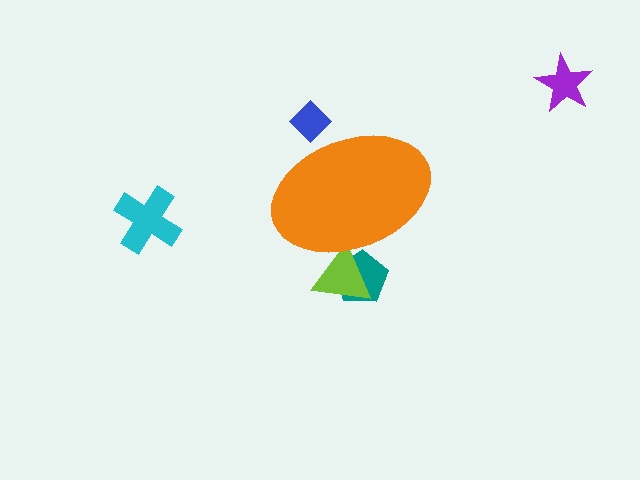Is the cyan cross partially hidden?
No, the cyan cross is fully visible.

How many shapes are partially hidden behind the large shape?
3 shapes are partially hidden.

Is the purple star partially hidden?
No, the purple star is fully visible.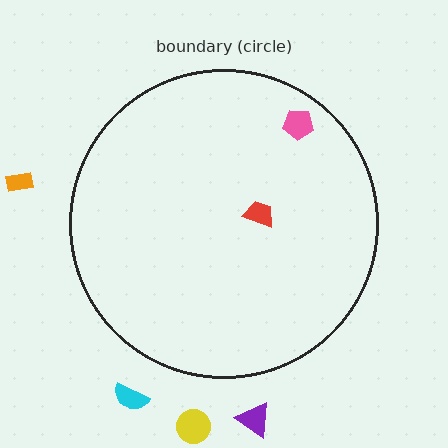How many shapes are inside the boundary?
2 inside, 4 outside.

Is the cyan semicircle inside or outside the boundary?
Outside.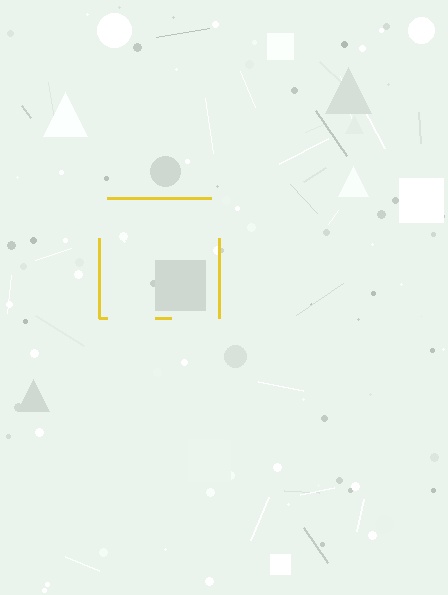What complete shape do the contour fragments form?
The contour fragments form a square.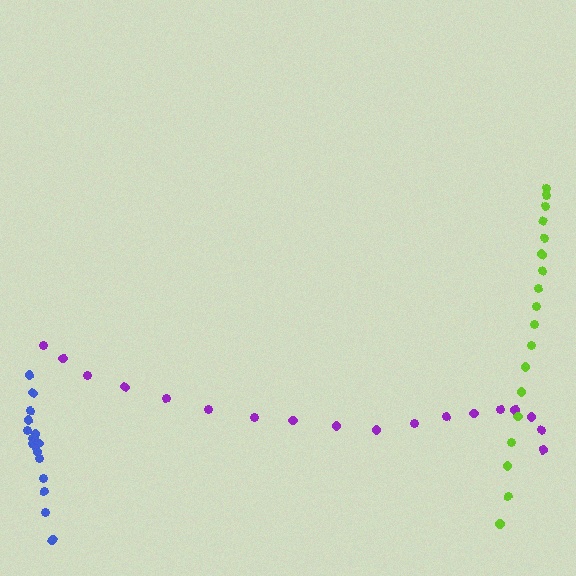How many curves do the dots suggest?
There are 3 distinct paths.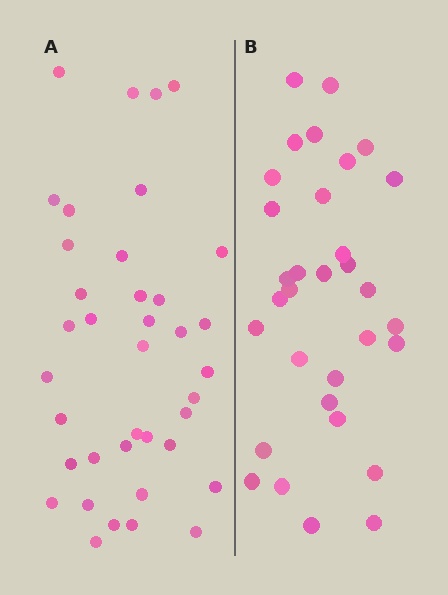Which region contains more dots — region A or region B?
Region A (the left region) has more dots.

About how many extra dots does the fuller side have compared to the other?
Region A has about 6 more dots than region B.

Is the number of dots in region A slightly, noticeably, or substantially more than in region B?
Region A has only slightly more — the two regions are fairly close. The ratio is roughly 1.2 to 1.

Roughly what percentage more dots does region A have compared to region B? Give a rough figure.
About 20% more.